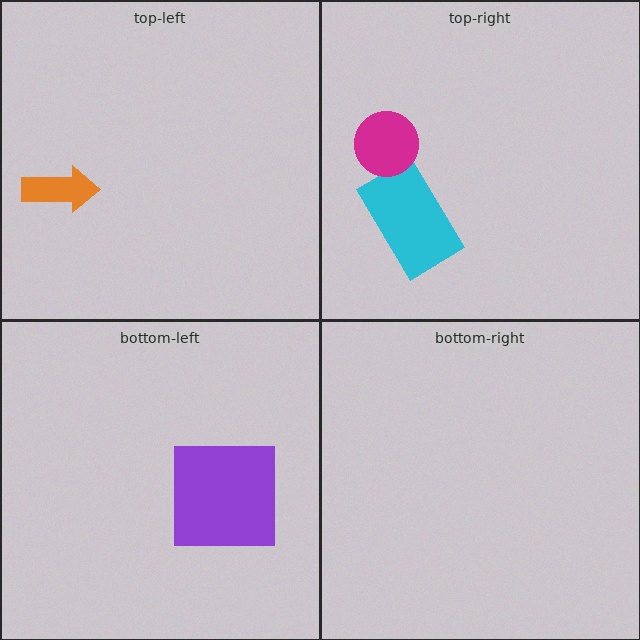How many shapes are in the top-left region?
1.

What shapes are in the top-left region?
The orange arrow.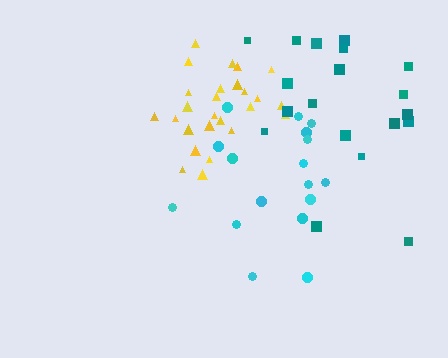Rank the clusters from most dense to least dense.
yellow, cyan, teal.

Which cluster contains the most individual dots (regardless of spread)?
Yellow (26).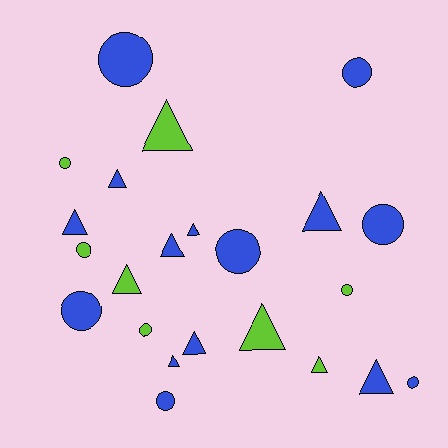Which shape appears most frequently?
Triangle, with 12 objects.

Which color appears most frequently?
Blue, with 15 objects.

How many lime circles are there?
There are 4 lime circles.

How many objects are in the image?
There are 23 objects.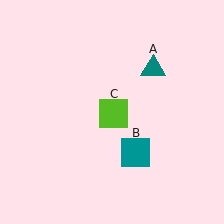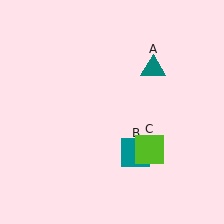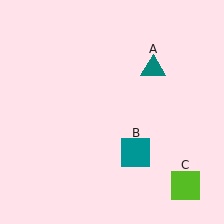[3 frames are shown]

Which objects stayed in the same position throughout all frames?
Teal triangle (object A) and teal square (object B) remained stationary.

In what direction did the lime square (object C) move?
The lime square (object C) moved down and to the right.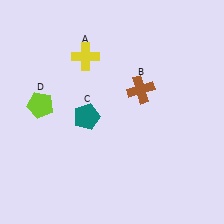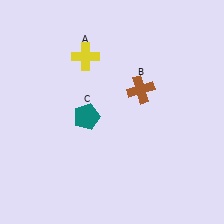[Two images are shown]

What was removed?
The lime pentagon (D) was removed in Image 2.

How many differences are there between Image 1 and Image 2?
There is 1 difference between the two images.